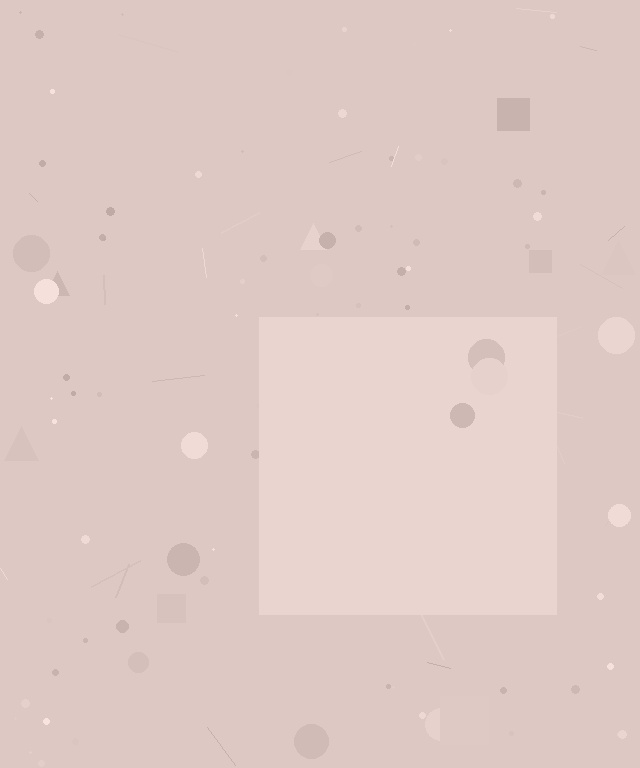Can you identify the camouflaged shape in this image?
The camouflaged shape is a square.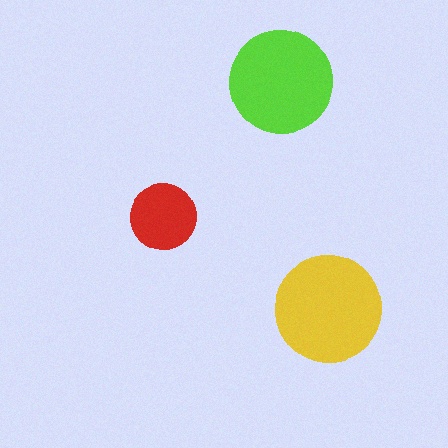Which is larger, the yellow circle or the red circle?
The yellow one.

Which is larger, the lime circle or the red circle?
The lime one.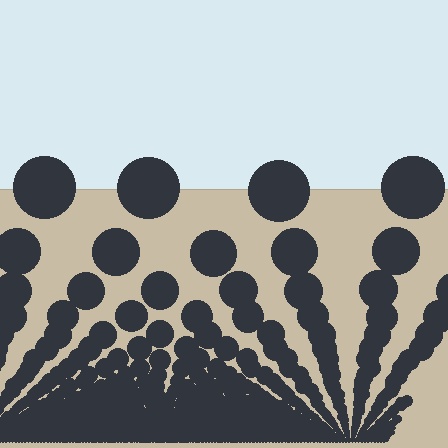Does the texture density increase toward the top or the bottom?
Density increases toward the bottom.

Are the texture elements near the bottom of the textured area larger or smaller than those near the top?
Smaller. The gradient is inverted — elements near the bottom are smaller and denser.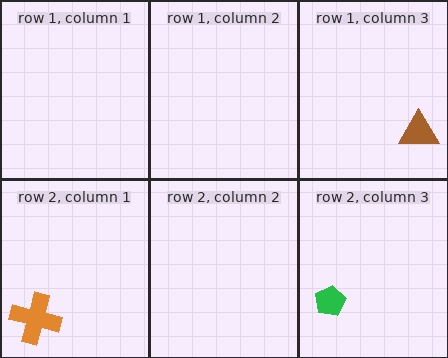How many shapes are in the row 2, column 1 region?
1.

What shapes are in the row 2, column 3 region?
The green pentagon.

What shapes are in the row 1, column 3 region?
The brown triangle.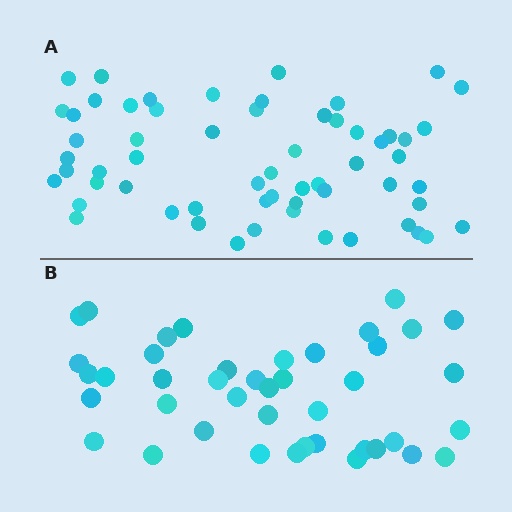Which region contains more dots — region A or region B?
Region A (the top region) has more dots.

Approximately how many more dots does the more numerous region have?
Region A has approximately 20 more dots than region B.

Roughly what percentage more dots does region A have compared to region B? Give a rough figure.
About 45% more.